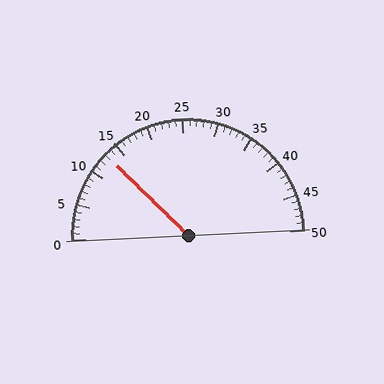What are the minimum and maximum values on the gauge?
The gauge ranges from 0 to 50.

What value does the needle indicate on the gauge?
The needle indicates approximately 13.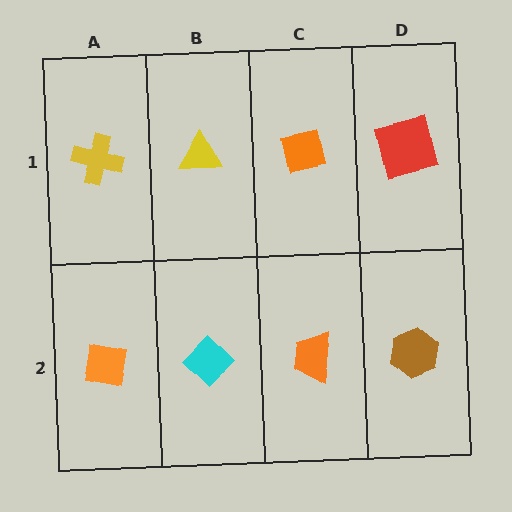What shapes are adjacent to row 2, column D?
A red square (row 1, column D), an orange trapezoid (row 2, column C).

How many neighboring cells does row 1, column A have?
2.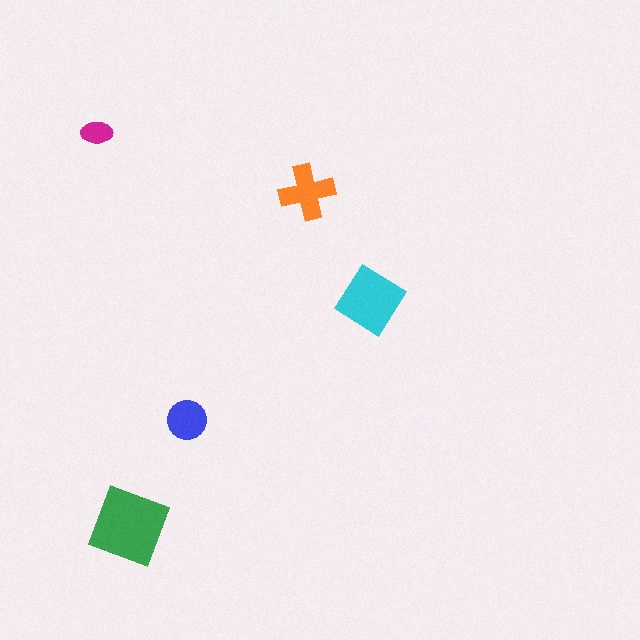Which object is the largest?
The green square.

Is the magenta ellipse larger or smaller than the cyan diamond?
Smaller.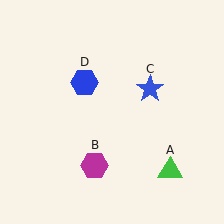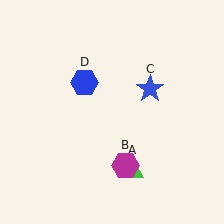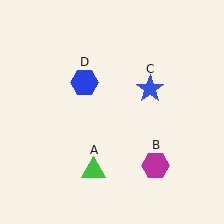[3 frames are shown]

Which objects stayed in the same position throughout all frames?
Blue star (object C) and blue hexagon (object D) remained stationary.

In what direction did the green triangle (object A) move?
The green triangle (object A) moved left.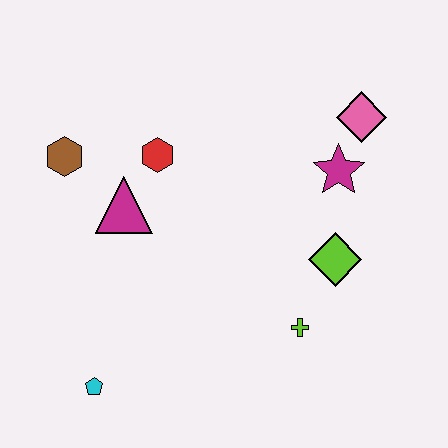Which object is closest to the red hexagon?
The magenta triangle is closest to the red hexagon.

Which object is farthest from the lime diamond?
The brown hexagon is farthest from the lime diamond.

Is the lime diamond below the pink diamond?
Yes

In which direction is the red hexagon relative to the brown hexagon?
The red hexagon is to the right of the brown hexagon.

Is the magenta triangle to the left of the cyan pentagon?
No